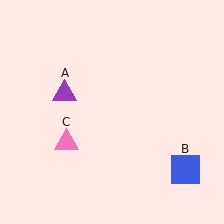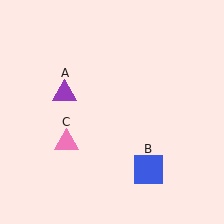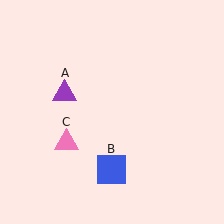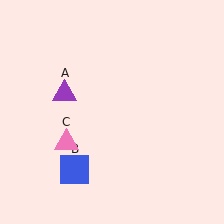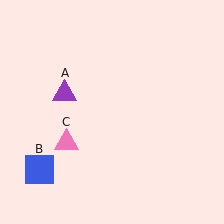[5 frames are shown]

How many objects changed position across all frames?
1 object changed position: blue square (object B).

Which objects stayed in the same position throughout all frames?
Purple triangle (object A) and pink triangle (object C) remained stationary.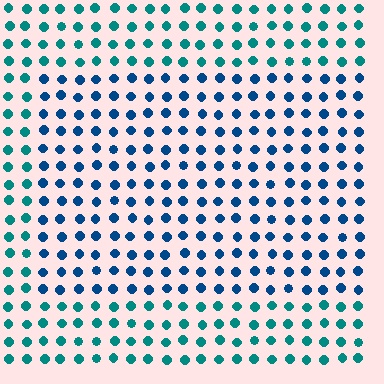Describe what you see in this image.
The image is filled with small teal elements in a uniform arrangement. A rectangle-shaped region is visible where the elements are tinted to a slightly different hue, forming a subtle color boundary.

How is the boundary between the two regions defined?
The boundary is defined purely by a slight shift in hue (about 33 degrees). Spacing, size, and orientation are identical on both sides.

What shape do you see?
I see a rectangle.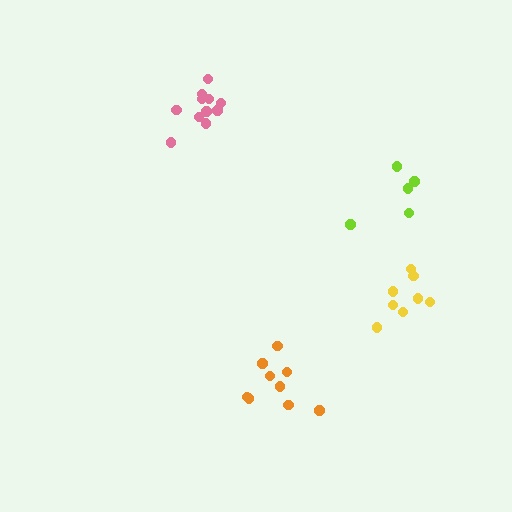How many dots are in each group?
Group 1: 5 dots, Group 2: 8 dots, Group 3: 9 dots, Group 4: 11 dots (33 total).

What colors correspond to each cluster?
The clusters are colored: lime, yellow, orange, pink.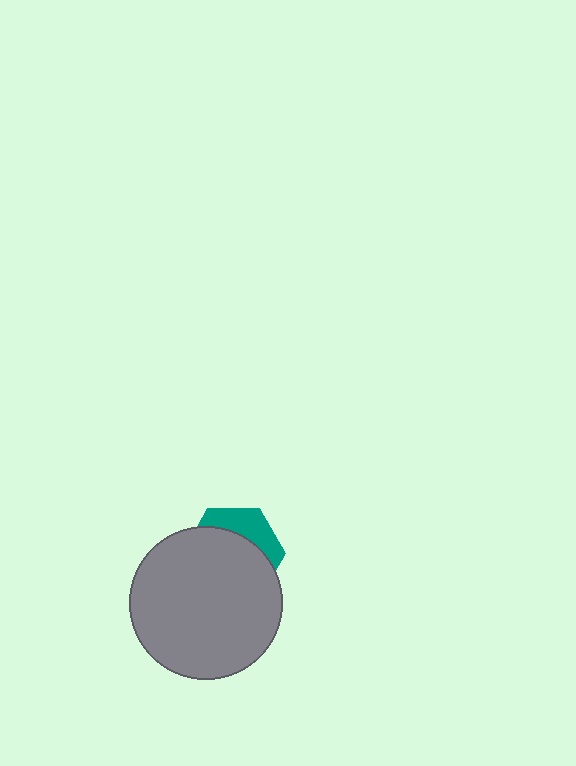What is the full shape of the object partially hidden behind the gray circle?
The partially hidden object is a teal hexagon.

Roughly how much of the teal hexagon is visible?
A small part of it is visible (roughly 30%).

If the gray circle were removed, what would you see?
You would see the complete teal hexagon.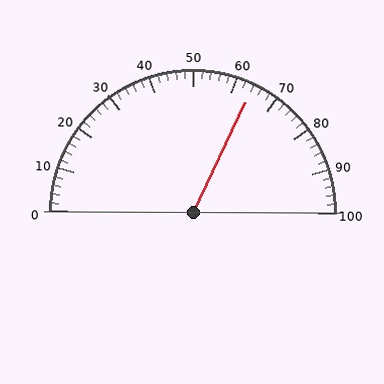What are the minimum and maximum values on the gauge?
The gauge ranges from 0 to 100.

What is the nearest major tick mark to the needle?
The nearest major tick mark is 60.